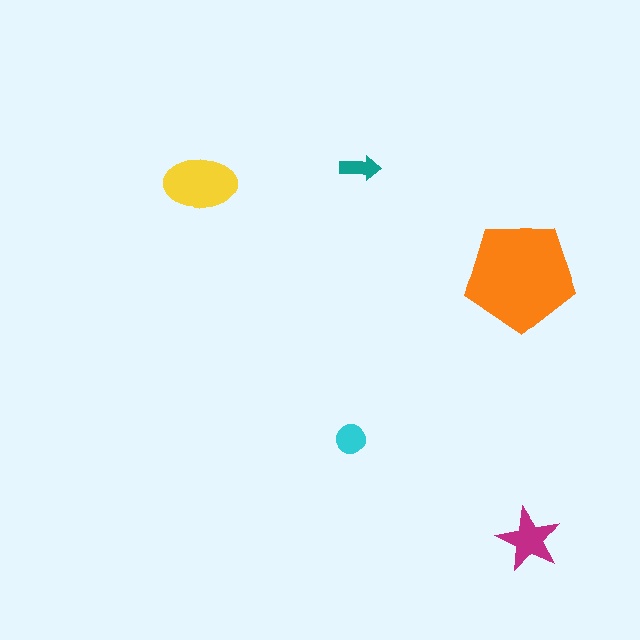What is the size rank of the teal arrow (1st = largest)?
5th.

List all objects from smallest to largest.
The teal arrow, the cyan circle, the magenta star, the yellow ellipse, the orange pentagon.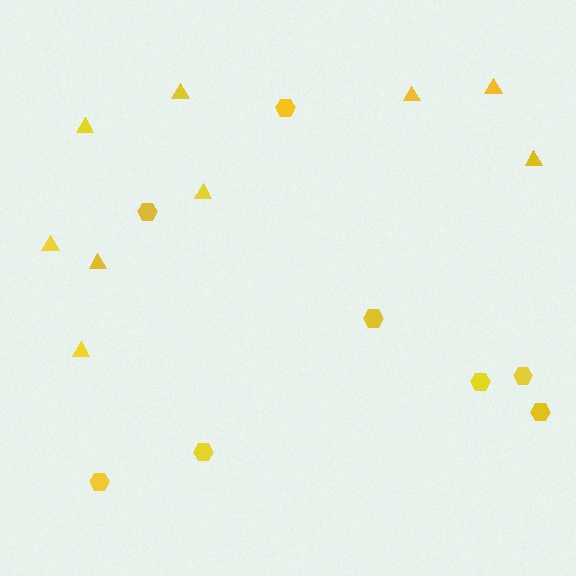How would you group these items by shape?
There are 2 groups: one group of triangles (9) and one group of hexagons (8).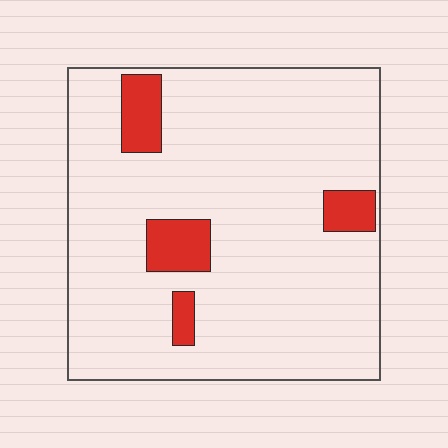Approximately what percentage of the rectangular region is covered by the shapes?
Approximately 10%.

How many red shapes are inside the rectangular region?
4.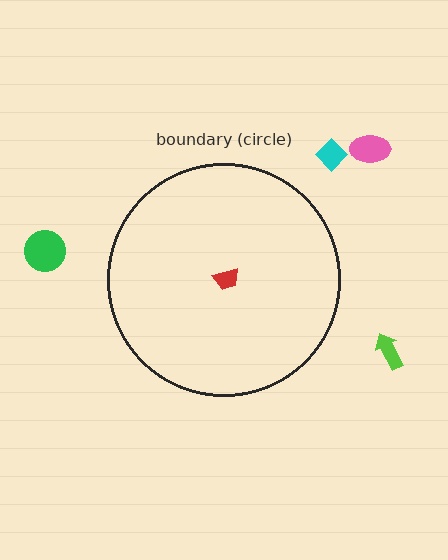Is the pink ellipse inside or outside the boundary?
Outside.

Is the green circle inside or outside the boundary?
Outside.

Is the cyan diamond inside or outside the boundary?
Outside.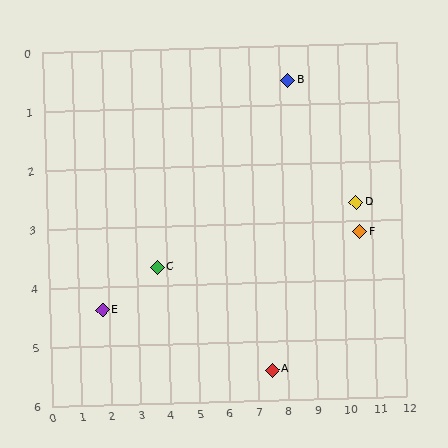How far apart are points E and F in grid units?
Points E and F are about 8.9 grid units apart.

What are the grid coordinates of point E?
Point E is at approximately (1.8, 4.4).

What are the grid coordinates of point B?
Point B is at approximately (8.3, 0.6).